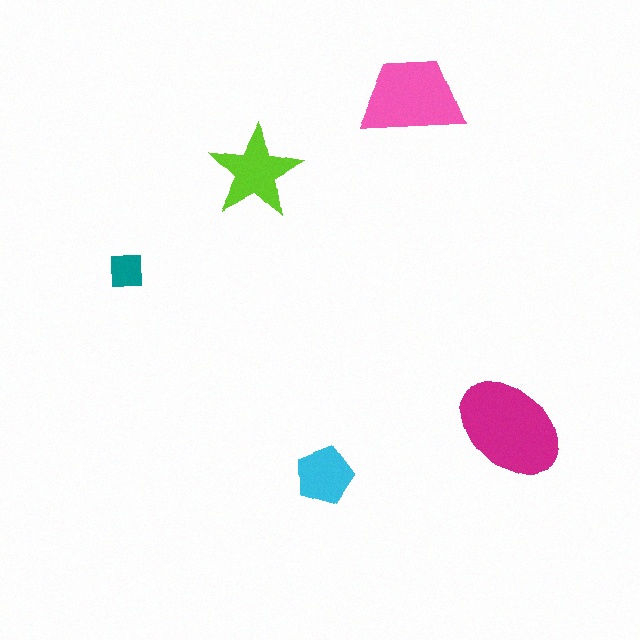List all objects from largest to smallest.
The magenta ellipse, the pink trapezoid, the lime star, the cyan pentagon, the teal square.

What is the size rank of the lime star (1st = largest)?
3rd.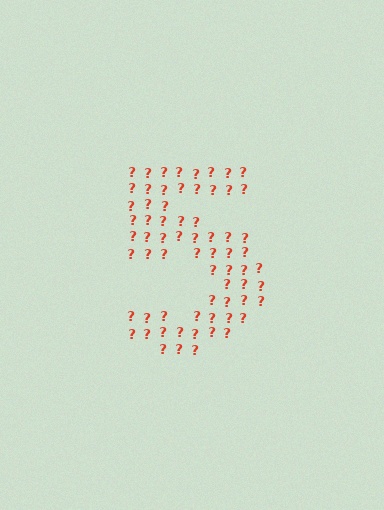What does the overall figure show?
The overall figure shows the digit 5.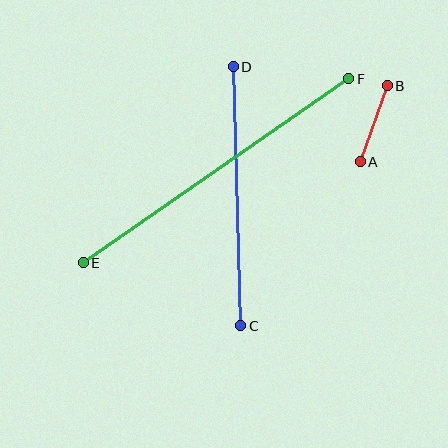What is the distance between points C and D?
The distance is approximately 259 pixels.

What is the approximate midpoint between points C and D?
The midpoint is at approximately (237, 196) pixels.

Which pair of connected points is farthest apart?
Points E and F are farthest apart.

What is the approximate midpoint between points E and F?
The midpoint is at approximately (216, 171) pixels.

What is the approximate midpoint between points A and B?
The midpoint is at approximately (374, 124) pixels.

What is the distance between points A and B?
The distance is approximately 81 pixels.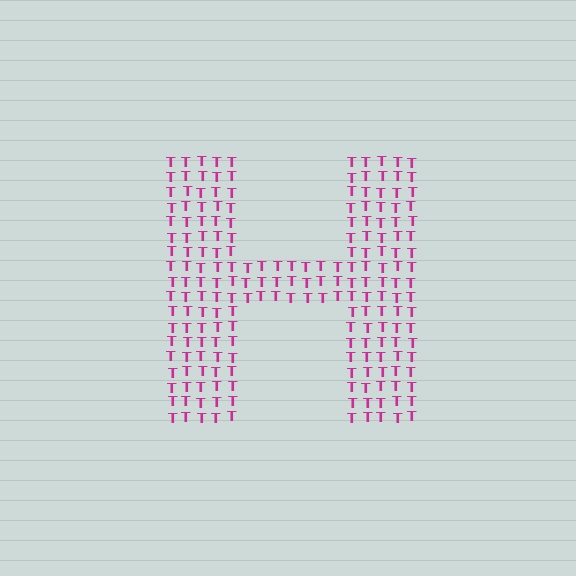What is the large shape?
The large shape is the letter H.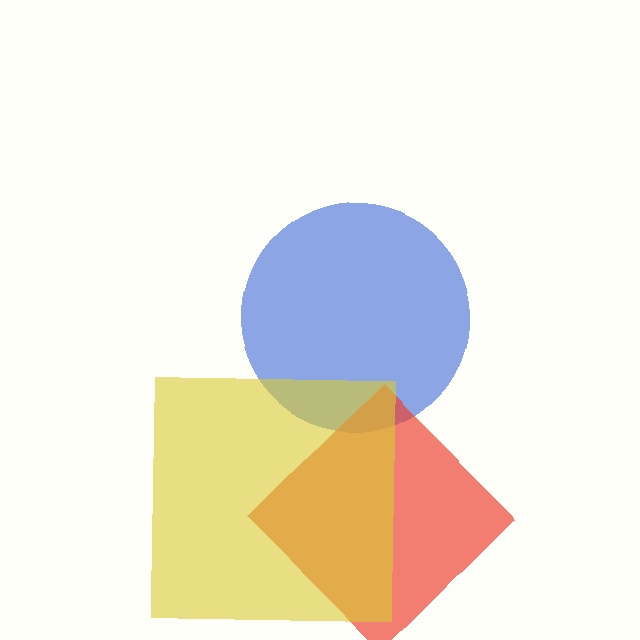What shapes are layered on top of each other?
The layered shapes are: a blue circle, a red diamond, a yellow square.